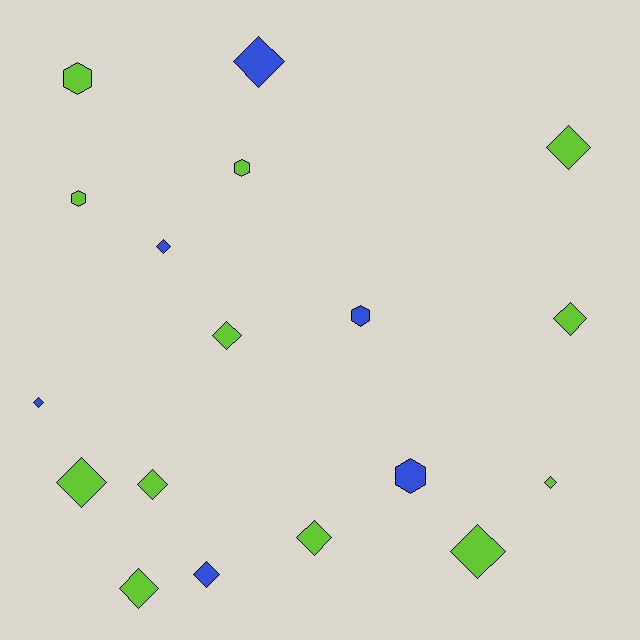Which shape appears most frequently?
Diamond, with 13 objects.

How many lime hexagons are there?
There are 3 lime hexagons.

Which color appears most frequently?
Lime, with 12 objects.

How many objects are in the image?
There are 18 objects.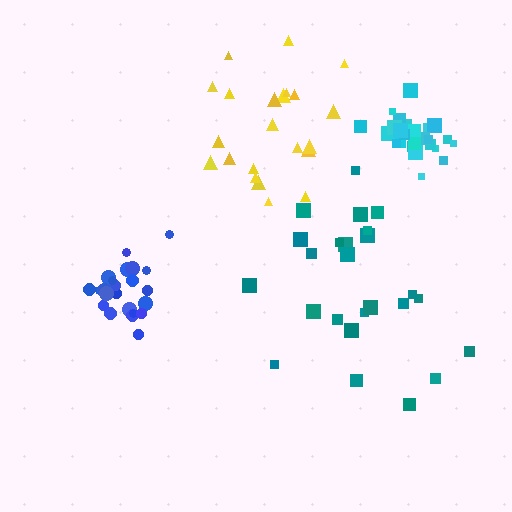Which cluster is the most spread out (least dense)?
Teal.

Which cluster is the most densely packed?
Cyan.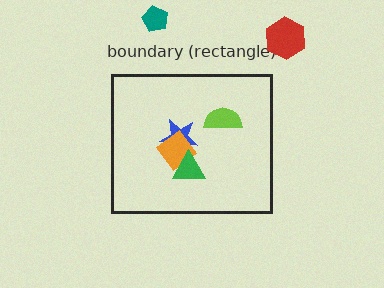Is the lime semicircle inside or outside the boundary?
Inside.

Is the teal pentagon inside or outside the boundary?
Outside.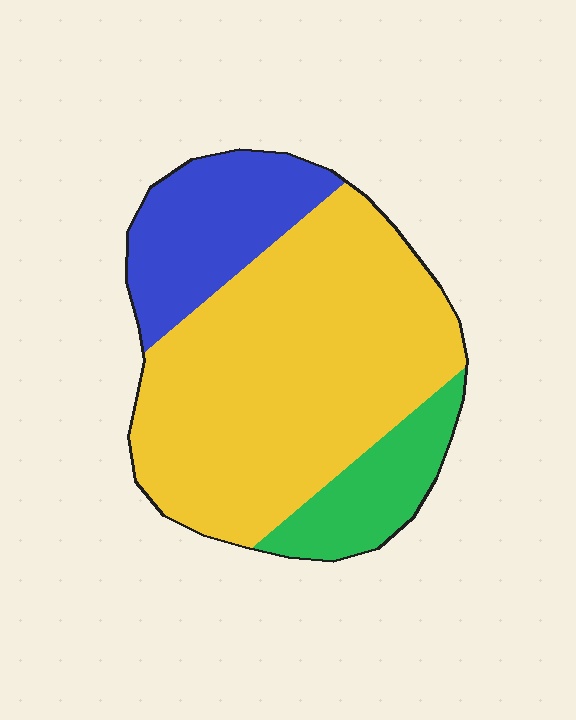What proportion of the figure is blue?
Blue takes up about one fifth (1/5) of the figure.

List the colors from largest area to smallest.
From largest to smallest: yellow, blue, green.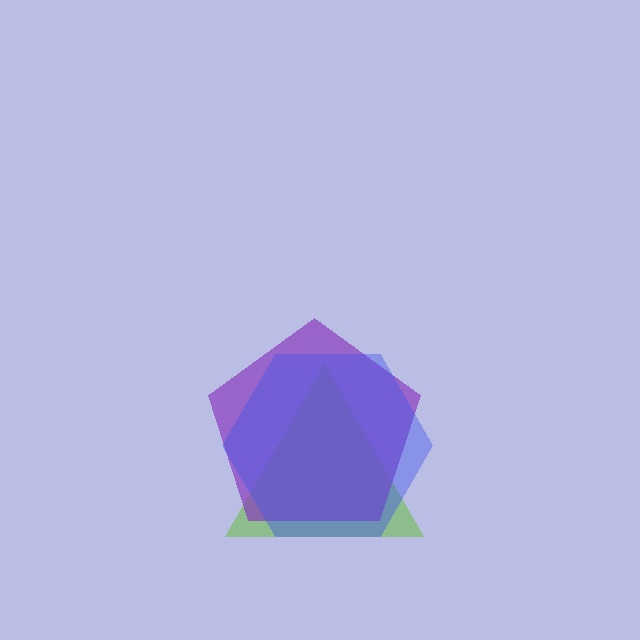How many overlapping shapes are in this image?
There are 3 overlapping shapes in the image.